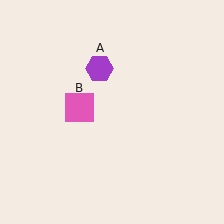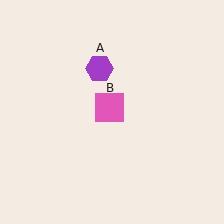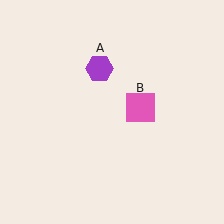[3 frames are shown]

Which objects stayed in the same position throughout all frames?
Purple hexagon (object A) remained stationary.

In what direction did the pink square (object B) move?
The pink square (object B) moved right.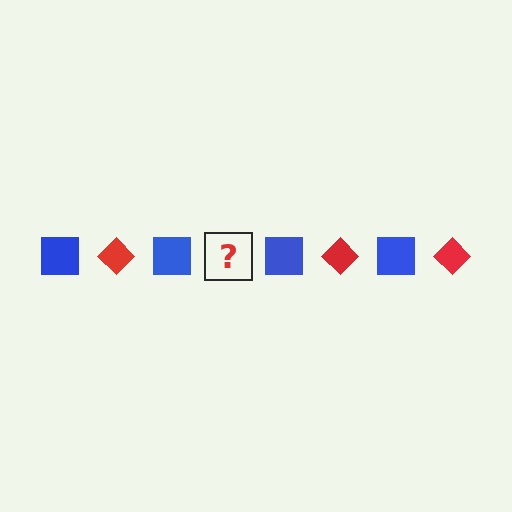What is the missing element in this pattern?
The missing element is a red diamond.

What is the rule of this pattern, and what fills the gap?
The rule is that the pattern alternates between blue square and red diamond. The gap should be filled with a red diamond.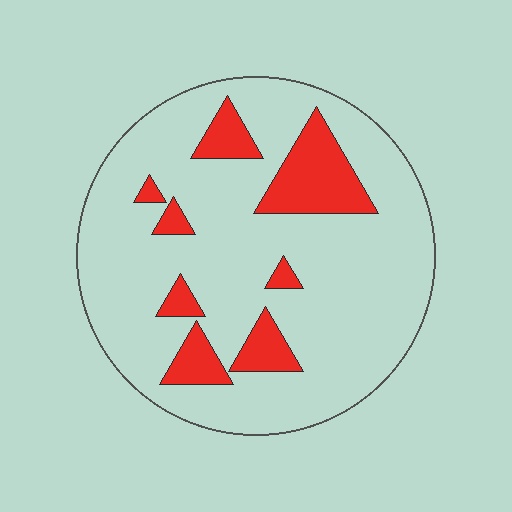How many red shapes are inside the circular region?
8.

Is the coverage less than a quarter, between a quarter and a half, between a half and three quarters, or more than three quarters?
Less than a quarter.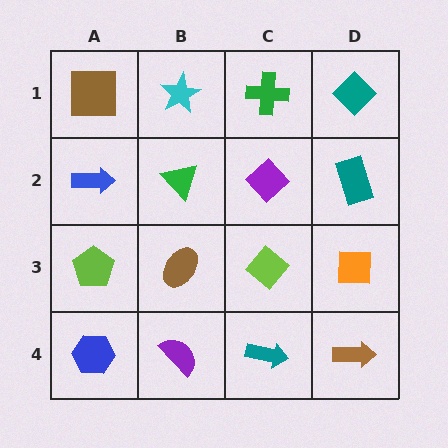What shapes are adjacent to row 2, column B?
A cyan star (row 1, column B), a brown ellipse (row 3, column B), a blue arrow (row 2, column A), a purple diamond (row 2, column C).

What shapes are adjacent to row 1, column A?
A blue arrow (row 2, column A), a cyan star (row 1, column B).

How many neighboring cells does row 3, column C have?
4.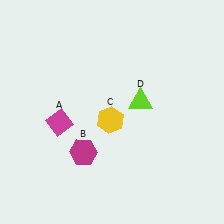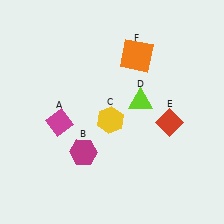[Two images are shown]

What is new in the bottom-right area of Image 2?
A red diamond (E) was added in the bottom-right area of Image 2.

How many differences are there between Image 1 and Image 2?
There are 2 differences between the two images.